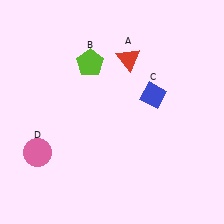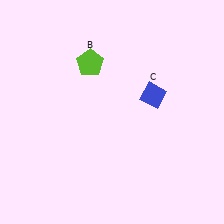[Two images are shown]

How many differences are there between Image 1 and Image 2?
There are 2 differences between the two images.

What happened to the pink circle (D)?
The pink circle (D) was removed in Image 2. It was in the bottom-left area of Image 1.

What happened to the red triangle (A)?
The red triangle (A) was removed in Image 2. It was in the top-right area of Image 1.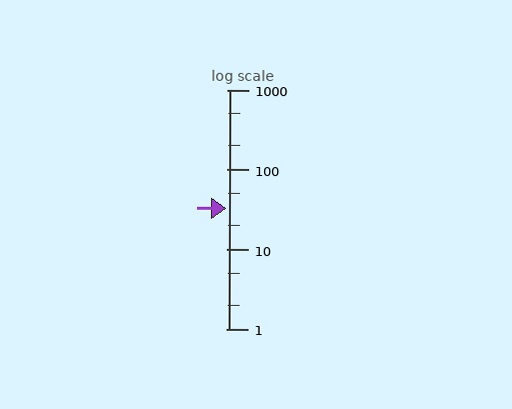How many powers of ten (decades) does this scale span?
The scale spans 3 decades, from 1 to 1000.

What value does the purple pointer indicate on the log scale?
The pointer indicates approximately 33.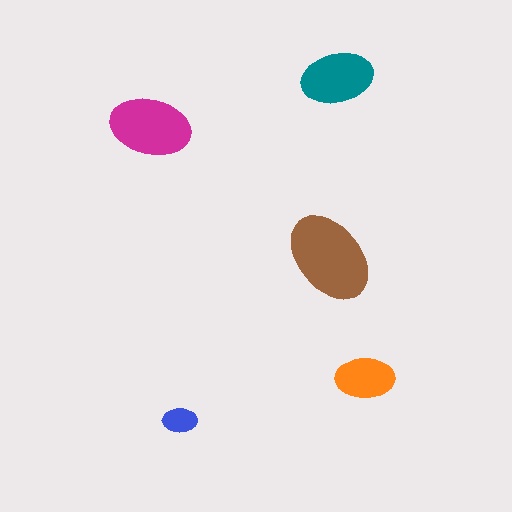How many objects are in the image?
There are 5 objects in the image.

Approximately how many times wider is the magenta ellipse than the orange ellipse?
About 1.5 times wider.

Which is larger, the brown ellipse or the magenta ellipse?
The brown one.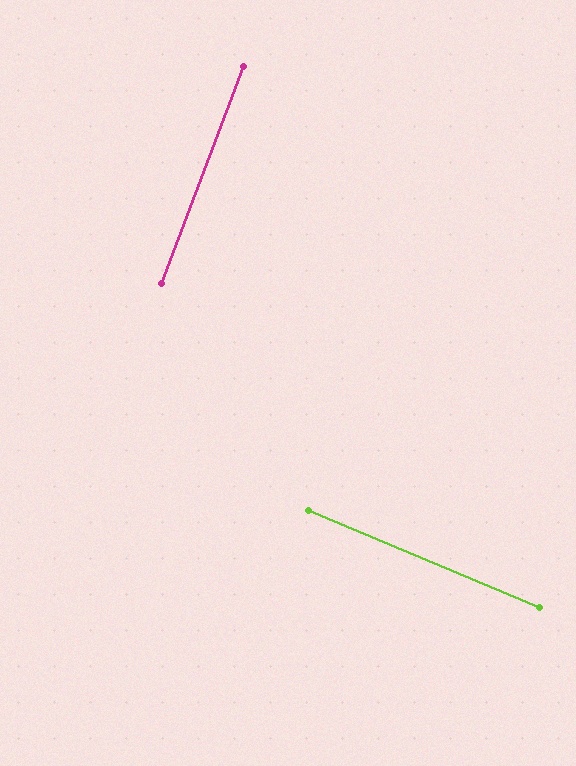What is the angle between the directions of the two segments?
Approximately 88 degrees.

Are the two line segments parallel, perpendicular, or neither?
Perpendicular — they meet at approximately 88°.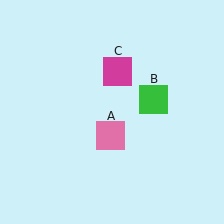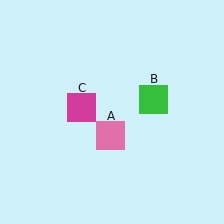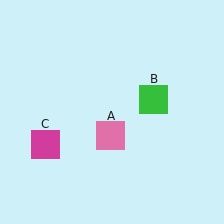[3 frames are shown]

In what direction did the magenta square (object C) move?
The magenta square (object C) moved down and to the left.